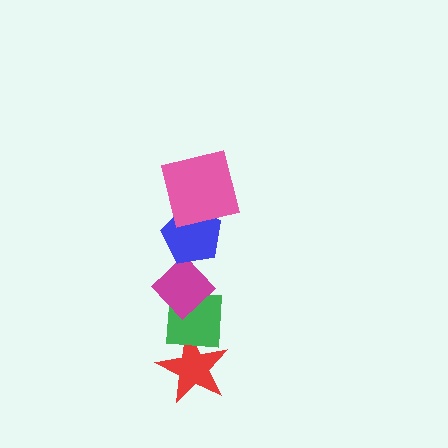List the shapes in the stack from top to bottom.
From top to bottom: the pink square, the blue pentagon, the magenta diamond, the green square, the red star.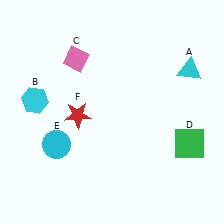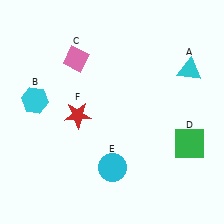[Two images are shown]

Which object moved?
The cyan circle (E) moved right.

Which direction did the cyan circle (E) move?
The cyan circle (E) moved right.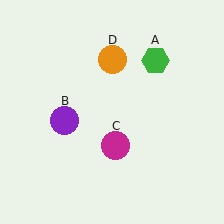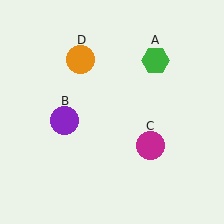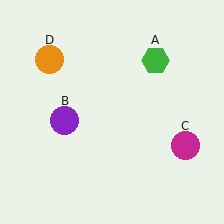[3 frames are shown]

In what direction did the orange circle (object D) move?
The orange circle (object D) moved left.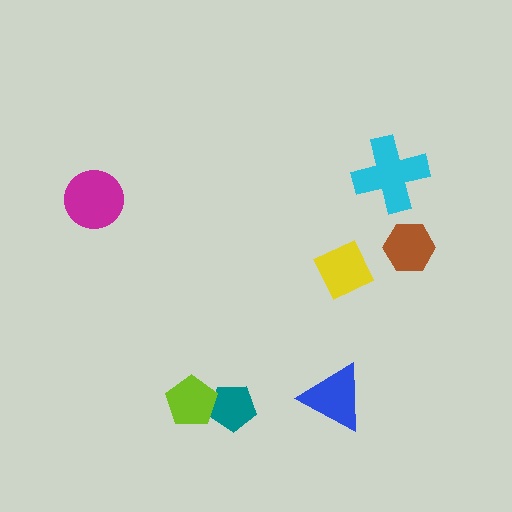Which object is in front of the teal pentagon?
The lime pentagon is in front of the teal pentagon.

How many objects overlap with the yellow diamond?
0 objects overlap with the yellow diamond.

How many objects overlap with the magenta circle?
0 objects overlap with the magenta circle.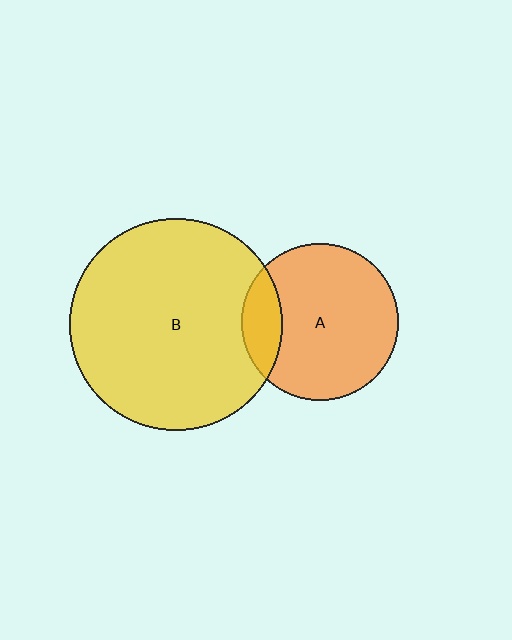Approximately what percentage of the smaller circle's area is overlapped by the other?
Approximately 15%.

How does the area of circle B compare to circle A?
Approximately 1.8 times.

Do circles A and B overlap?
Yes.